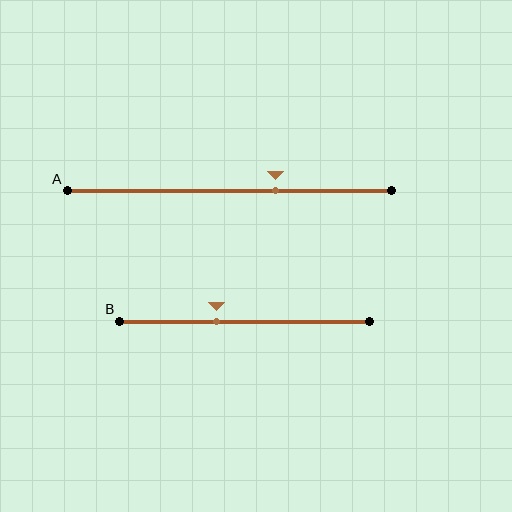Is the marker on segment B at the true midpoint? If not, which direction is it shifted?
No, the marker on segment B is shifted to the left by about 11% of the segment length.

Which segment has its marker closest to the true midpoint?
Segment B has its marker closest to the true midpoint.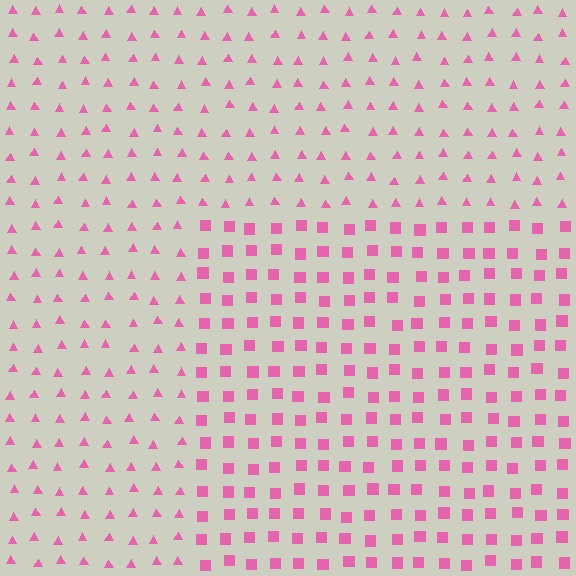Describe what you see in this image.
The image is filled with small pink elements arranged in a uniform grid. A rectangle-shaped region contains squares, while the surrounding area contains triangles. The boundary is defined purely by the change in element shape.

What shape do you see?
I see a rectangle.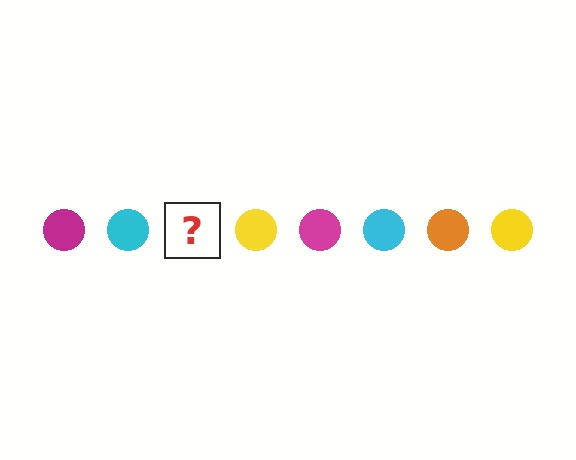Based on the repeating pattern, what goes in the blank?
The blank should be an orange circle.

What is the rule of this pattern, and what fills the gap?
The rule is that the pattern cycles through magenta, cyan, orange, yellow circles. The gap should be filled with an orange circle.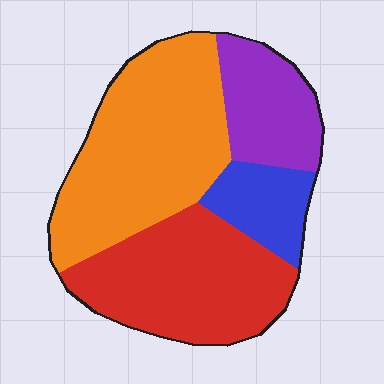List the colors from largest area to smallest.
From largest to smallest: orange, red, purple, blue.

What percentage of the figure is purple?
Purple covers roughly 15% of the figure.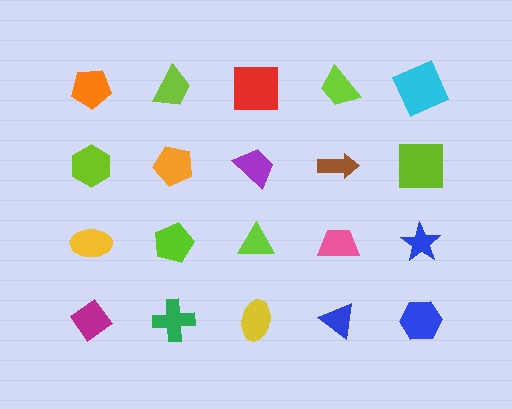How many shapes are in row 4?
5 shapes.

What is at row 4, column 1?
A magenta diamond.